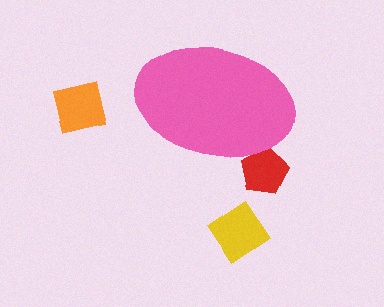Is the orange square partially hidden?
No, the orange square is fully visible.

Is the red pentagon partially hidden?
Yes, the red pentagon is partially hidden behind the pink ellipse.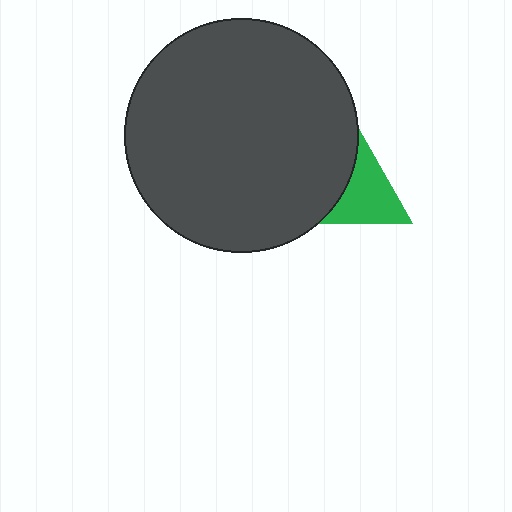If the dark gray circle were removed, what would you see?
You would see the complete green triangle.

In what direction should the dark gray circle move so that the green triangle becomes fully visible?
The dark gray circle should move left. That is the shortest direction to clear the overlap and leave the green triangle fully visible.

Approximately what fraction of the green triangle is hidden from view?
Roughly 55% of the green triangle is hidden behind the dark gray circle.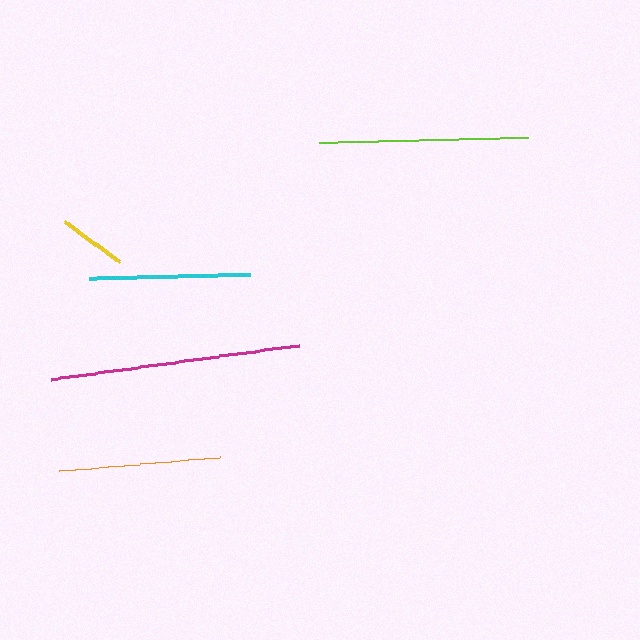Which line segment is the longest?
The magenta line is the longest at approximately 249 pixels.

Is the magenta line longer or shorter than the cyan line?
The magenta line is longer than the cyan line.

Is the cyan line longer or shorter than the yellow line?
The cyan line is longer than the yellow line.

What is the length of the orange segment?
The orange segment is approximately 162 pixels long.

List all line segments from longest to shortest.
From longest to shortest: magenta, lime, orange, cyan, yellow.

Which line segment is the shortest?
The yellow line is the shortest at approximately 67 pixels.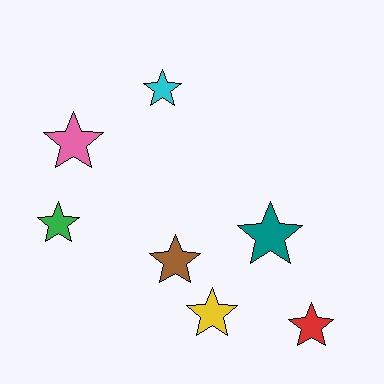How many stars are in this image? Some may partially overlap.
There are 7 stars.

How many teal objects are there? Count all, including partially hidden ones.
There is 1 teal object.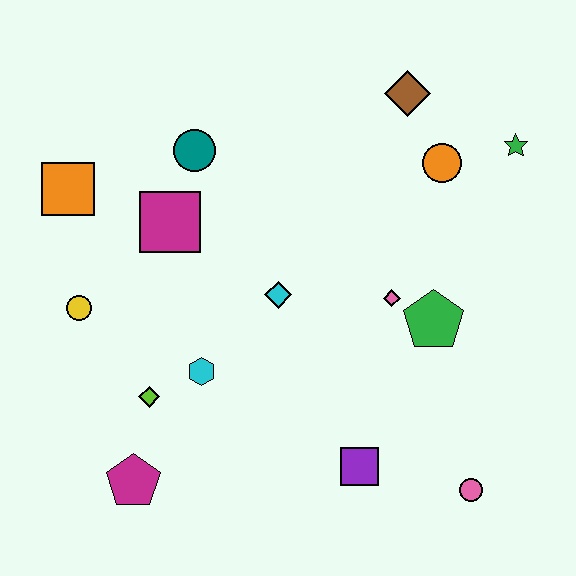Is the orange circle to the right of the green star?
No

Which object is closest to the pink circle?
The purple square is closest to the pink circle.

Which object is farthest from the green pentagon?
The orange square is farthest from the green pentagon.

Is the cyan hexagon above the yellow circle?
No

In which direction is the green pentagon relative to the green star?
The green pentagon is below the green star.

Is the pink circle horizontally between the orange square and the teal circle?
No